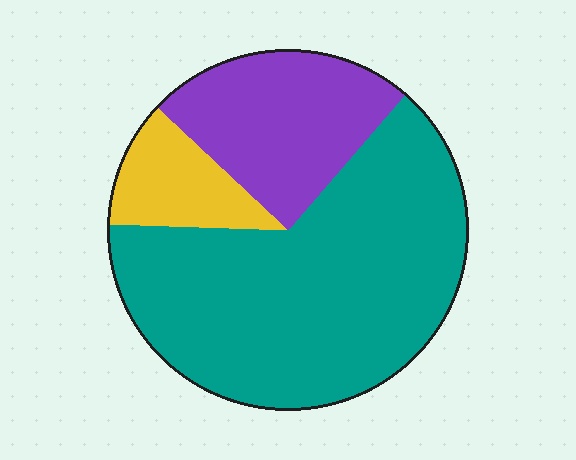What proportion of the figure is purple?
Purple takes up about one quarter (1/4) of the figure.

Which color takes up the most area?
Teal, at roughly 65%.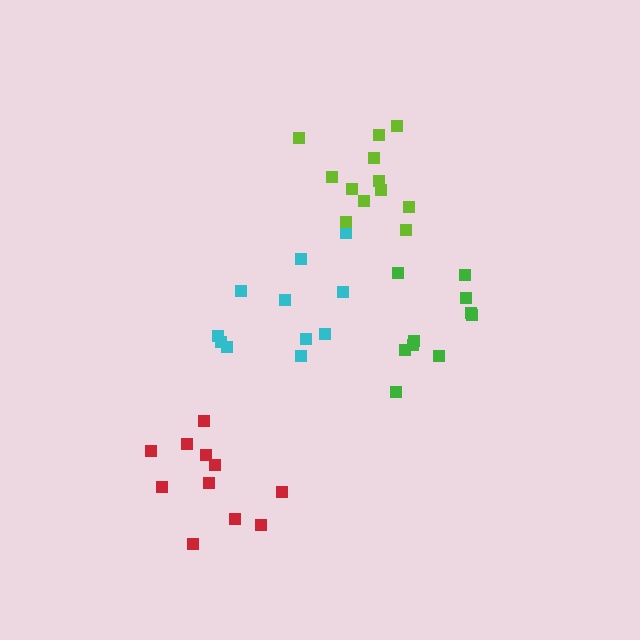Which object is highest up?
The lime cluster is topmost.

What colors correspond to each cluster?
The clusters are colored: red, cyan, lime, green.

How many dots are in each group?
Group 1: 11 dots, Group 2: 11 dots, Group 3: 12 dots, Group 4: 10 dots (44 total).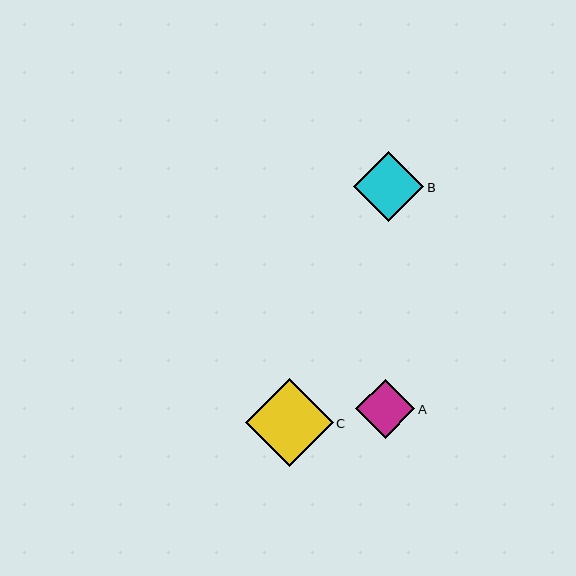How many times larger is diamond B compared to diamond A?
Diamond B is approximately 1.2 times the size of diamond A.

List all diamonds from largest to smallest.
From largest to smallest: C, B, A.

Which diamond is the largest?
Diamond C is the largest with a size of approximately 88 pixels.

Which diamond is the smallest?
Diamond A is the smallest with a size of approximately 59 pixels.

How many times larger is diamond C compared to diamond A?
Diamond C is approximately 1.5 times the size of diamond A.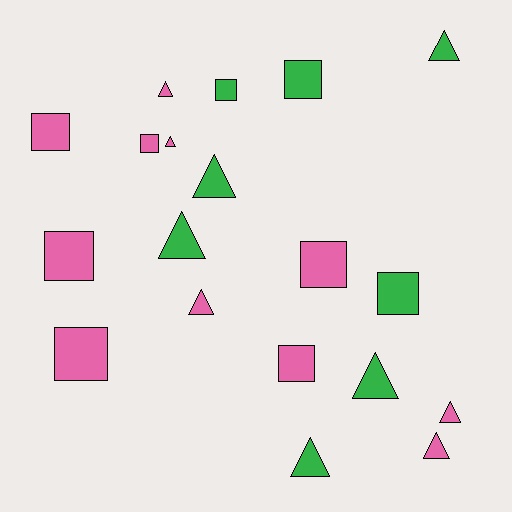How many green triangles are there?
There are 5 green triangles.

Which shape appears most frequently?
Triangle, with 10 objects.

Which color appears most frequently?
Pink, with 11 objects.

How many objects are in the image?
There are 19 objects.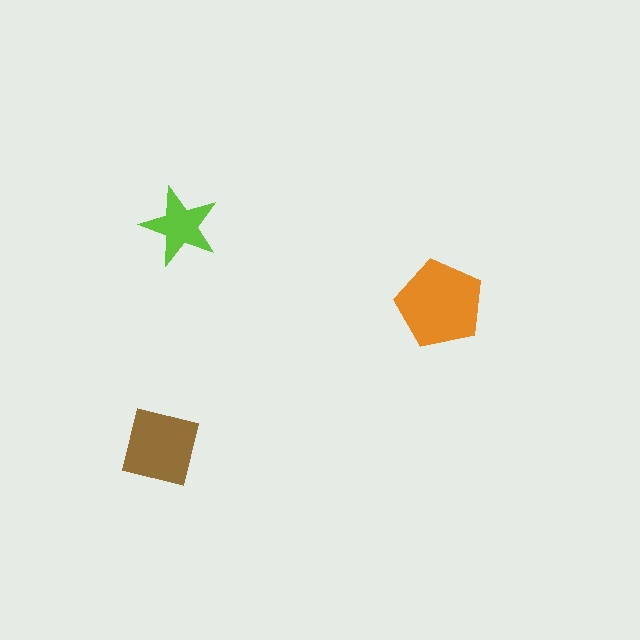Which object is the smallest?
The lime star.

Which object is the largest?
The orange pentagon.